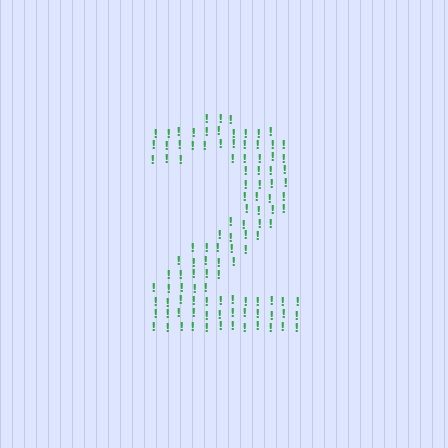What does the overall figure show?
The overall figure shows the digit 2.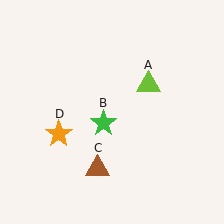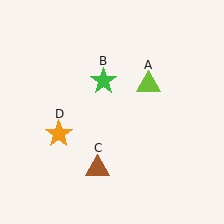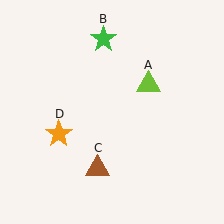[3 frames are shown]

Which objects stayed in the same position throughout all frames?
Lime triangle (object A) and brown triangle (object C) and orange star (object D) remained stationary.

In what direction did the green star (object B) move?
The green star (object B) moved up.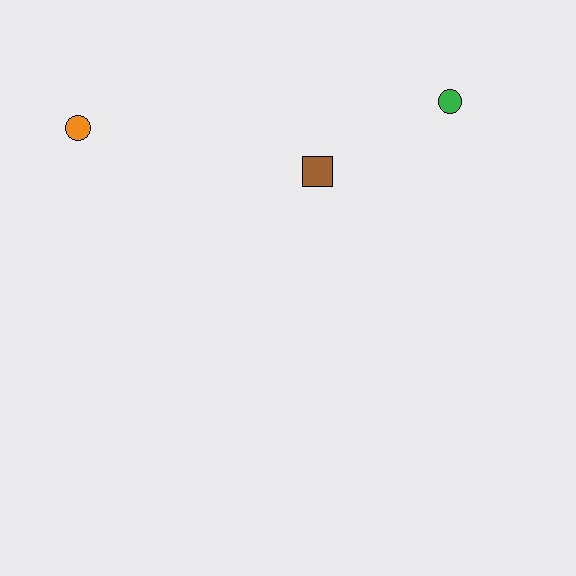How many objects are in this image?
There are 3 objects.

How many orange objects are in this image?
There is 1 orange object.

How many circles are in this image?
There are 2 circles.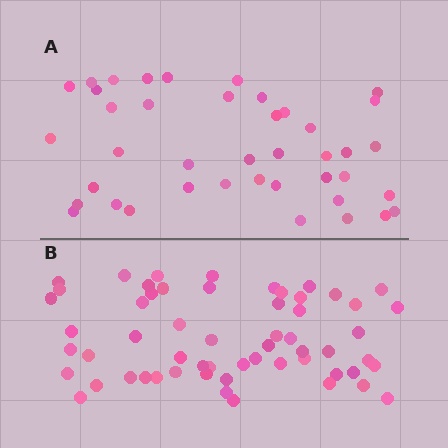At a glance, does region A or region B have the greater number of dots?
Region B (the bottom region) has more dots.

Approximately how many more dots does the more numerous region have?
Region B has approximately 15 more dots than region A.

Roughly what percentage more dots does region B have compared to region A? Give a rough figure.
About 40% more.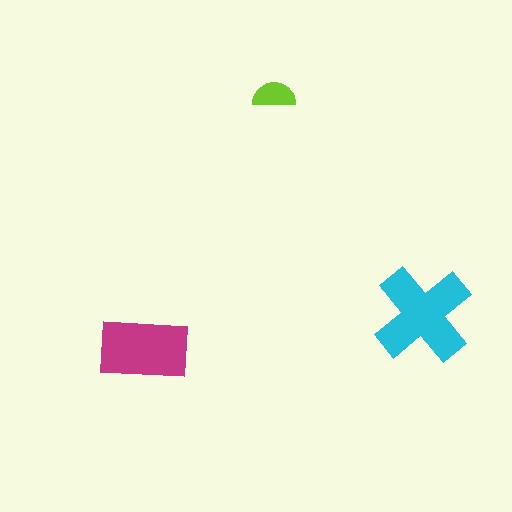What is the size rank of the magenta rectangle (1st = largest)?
2nd.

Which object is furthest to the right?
The cyan cross is rightmost.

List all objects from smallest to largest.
The lime semicircle, the magenta rectangle, the cyan cross.